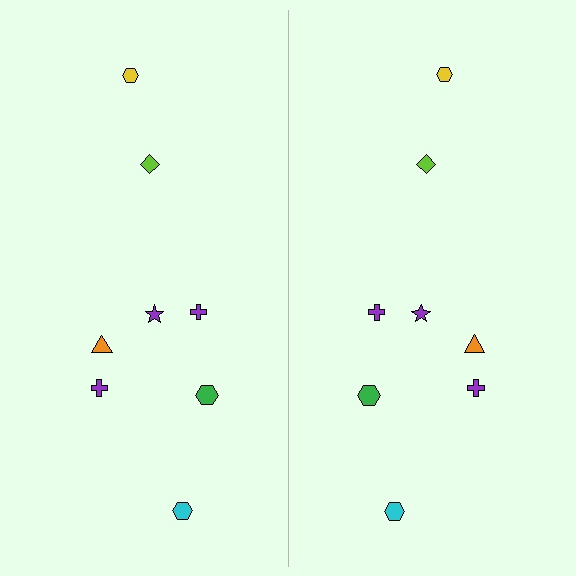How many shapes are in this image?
There are 16 shapes in this image.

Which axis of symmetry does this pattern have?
The pattern has a vertical axis of symmetry running through the center of the image.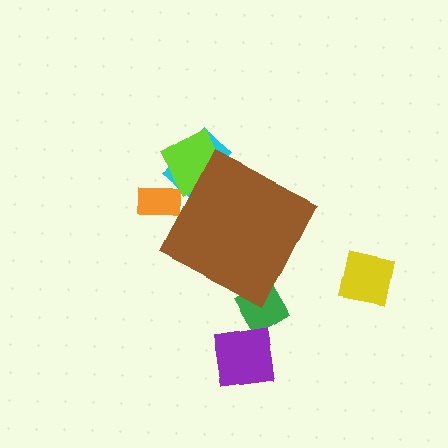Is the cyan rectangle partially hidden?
Yes, the cyan rectangle is partially hidden behind the brown diamond.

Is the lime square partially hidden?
Yes, the lime square is partially hidden behind the brown diamond.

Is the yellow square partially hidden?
No, the yellow square is fully visible.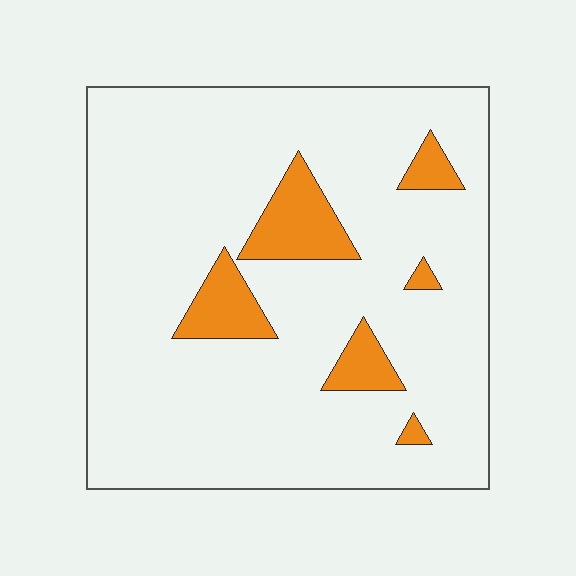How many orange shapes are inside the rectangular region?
6.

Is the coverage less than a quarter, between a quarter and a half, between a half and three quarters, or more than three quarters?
Less than a quarter.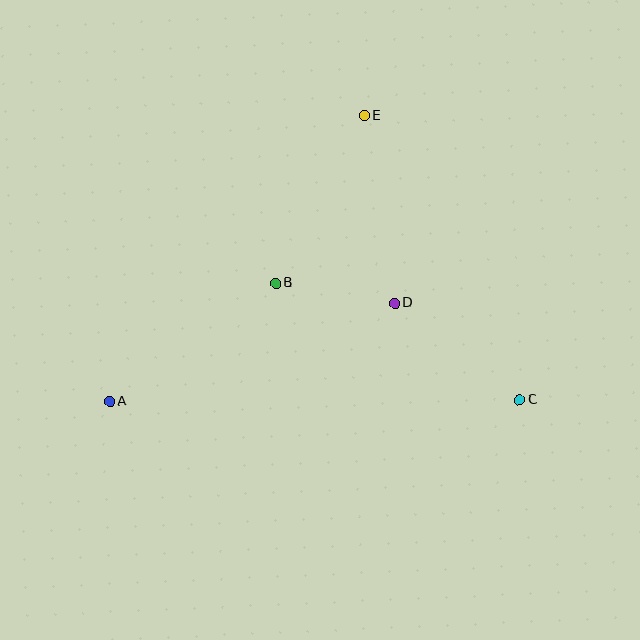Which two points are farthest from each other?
Points A and C are farthest from each other.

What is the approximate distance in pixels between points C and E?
The distance between C and E is approximately 324 pixels.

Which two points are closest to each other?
Points B and D are closest to each other.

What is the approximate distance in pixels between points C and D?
The distance between C and D is approximately 158 pixels.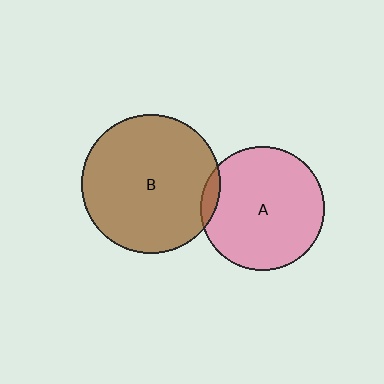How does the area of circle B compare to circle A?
Approximately 1.3 times.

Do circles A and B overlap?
Yes.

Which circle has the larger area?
Circle B (brown).